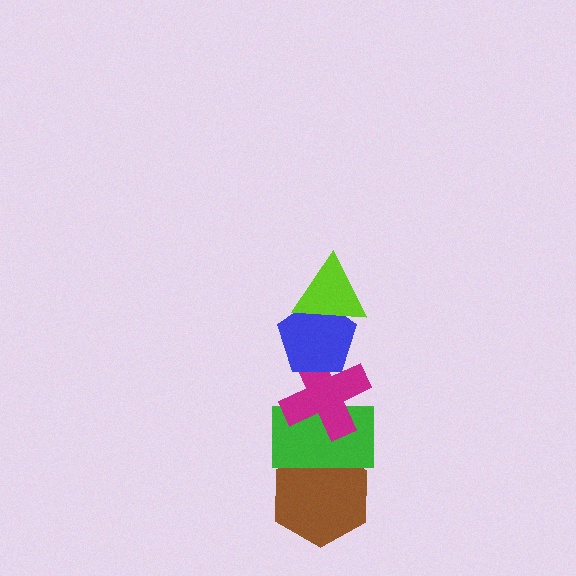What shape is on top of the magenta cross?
The blue pentagon is on top of the magenta cross.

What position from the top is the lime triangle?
The lime triangle is 1st from the top.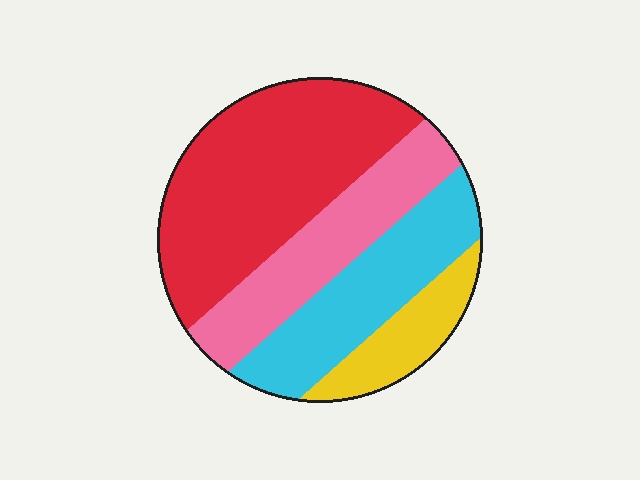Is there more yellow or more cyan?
Cyan.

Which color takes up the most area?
Red, at roughly 40%.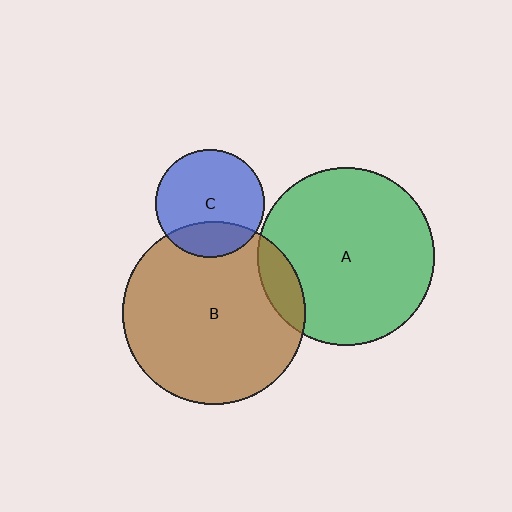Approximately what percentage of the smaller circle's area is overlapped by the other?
Approximately 25%.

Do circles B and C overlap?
Yes.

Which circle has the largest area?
Circle B (brown).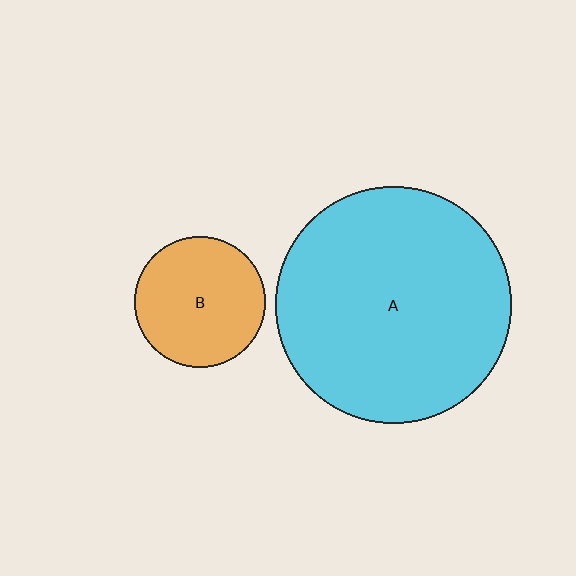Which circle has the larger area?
Circle A (cyan).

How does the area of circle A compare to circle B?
Approximately 3.3 times.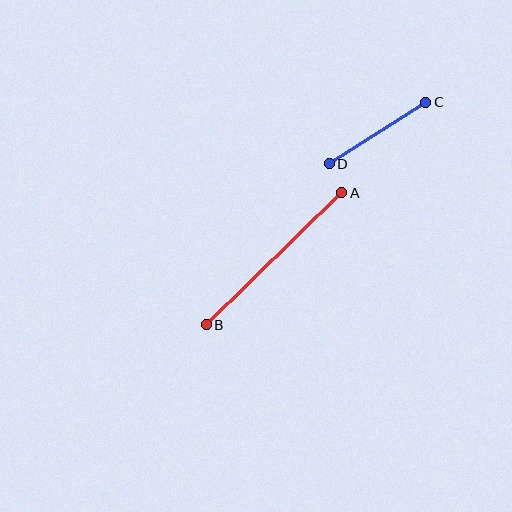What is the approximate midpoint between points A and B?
The midpoint is at approximately (274, 259) pixels.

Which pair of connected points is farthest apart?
Points A and B are farthest apart.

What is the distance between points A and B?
The distance is approximately 189 pixels.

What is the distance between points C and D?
The distance is approximately 114 pixels.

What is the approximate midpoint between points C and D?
The midpoint is at approximately (378, 133) pixels.